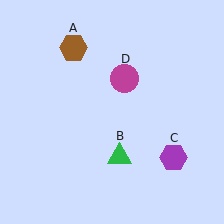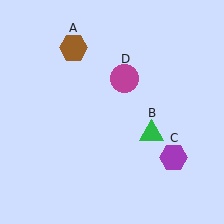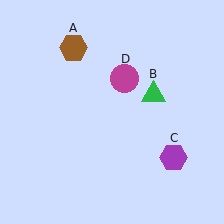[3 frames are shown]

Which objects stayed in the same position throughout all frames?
Brown hexagon (object A) and purple hexagon (object C) and magenta circle (object D) remained stationary.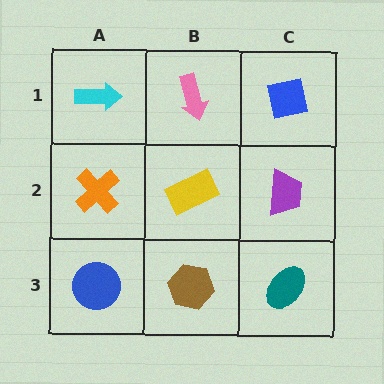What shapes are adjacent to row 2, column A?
A cyan arrow (row 1, column A), a blue circle (row 3, column A), a yellow rectangle (row 2, column B).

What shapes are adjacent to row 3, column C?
A purple trapezoid (row 2, column C), a brown hexagon (row 3, column B).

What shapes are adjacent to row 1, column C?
A purple trapezoid (row 2, column C), a pink arrow (row 1, column B).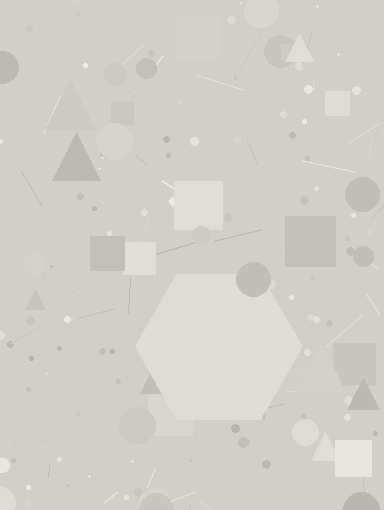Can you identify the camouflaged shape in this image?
The camouflaged shape is a hexagon.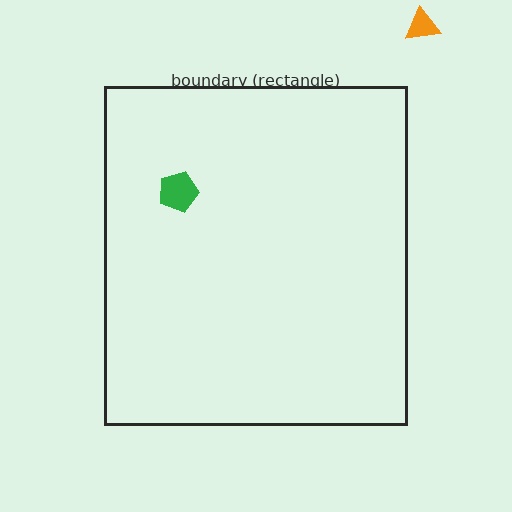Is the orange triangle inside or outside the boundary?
Outside.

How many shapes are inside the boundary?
1 inside, 1 outside.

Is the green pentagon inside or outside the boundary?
Inside.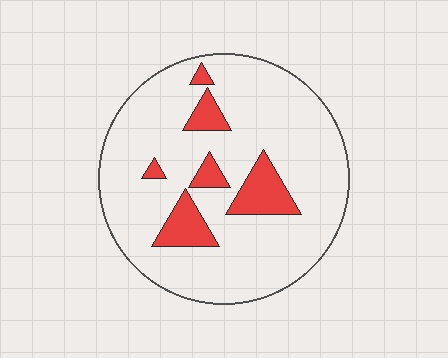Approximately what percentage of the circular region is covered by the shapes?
Approximately 15%.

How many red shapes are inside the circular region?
6.